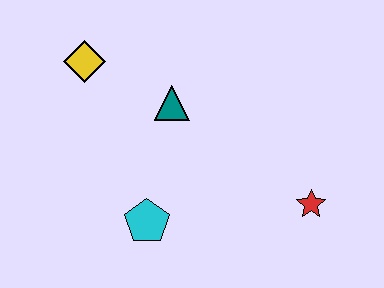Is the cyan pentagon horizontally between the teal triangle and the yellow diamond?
Yes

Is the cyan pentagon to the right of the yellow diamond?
Yes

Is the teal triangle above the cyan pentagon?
Yes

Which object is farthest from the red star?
The yellow diamond is farthest from the red star.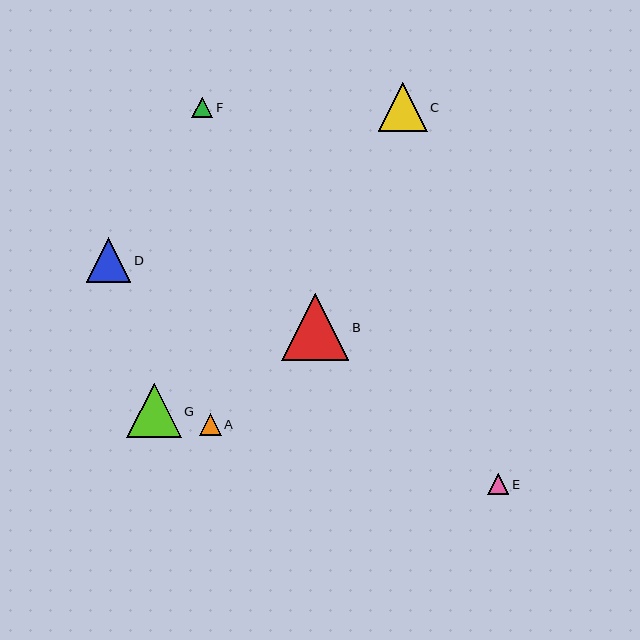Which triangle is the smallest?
Triangle F is the smallest with a size of approximately 21 pixels.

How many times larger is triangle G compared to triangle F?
Triangle G is approximately 2.6 times the size of triangle F.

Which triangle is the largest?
Triangle B is the largest with a size of approximately 67 pixels.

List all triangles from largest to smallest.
From largest to smallest: B, G, C, D, A, E, F.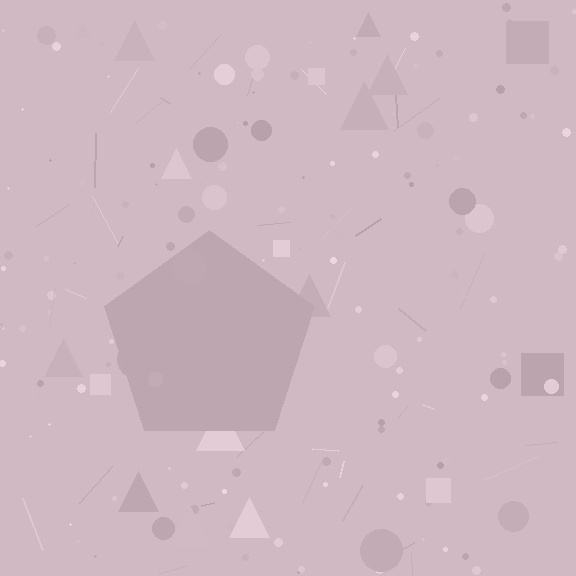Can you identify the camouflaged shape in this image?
The camouflaged shape is a pentagon.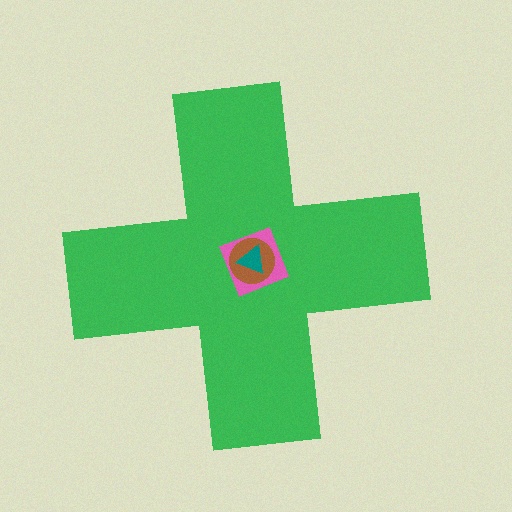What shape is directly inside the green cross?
The pink square.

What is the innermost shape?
The teal triangle.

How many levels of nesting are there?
4.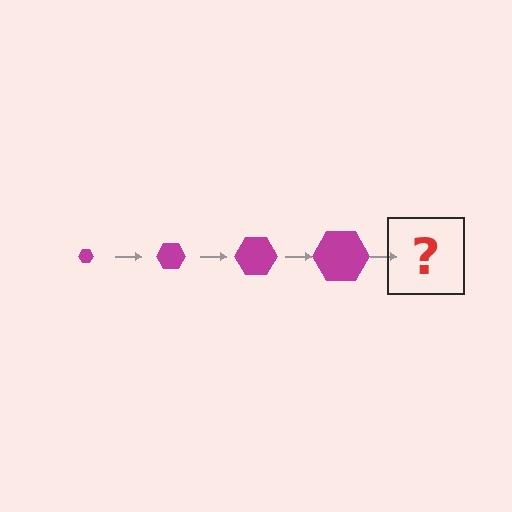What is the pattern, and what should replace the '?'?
The pattern is that the hexagon gets progressively larger each step. The '?' should be a magenta hexagon, larger than the previous one.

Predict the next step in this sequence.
The next step is a magenta hexagon, larger than the previous one.